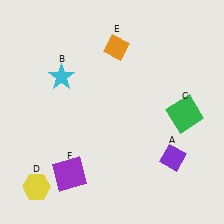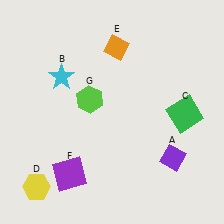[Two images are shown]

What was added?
A lime hexagon (G) was added in Image 2.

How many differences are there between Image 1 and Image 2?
There is 1 difference between the two images.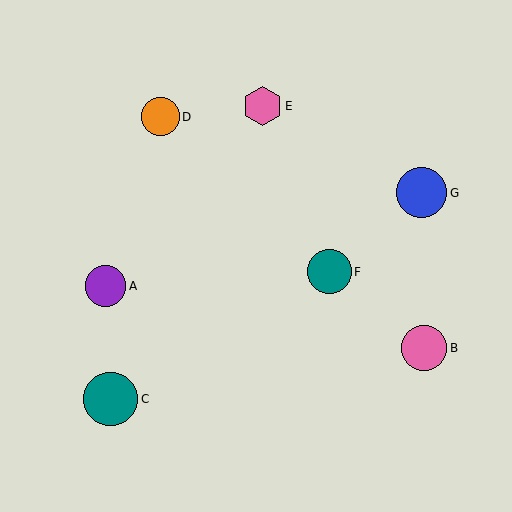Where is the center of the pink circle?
The center of the pink circle is at (424, 348).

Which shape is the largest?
The teal circle (labeled C) is the largest.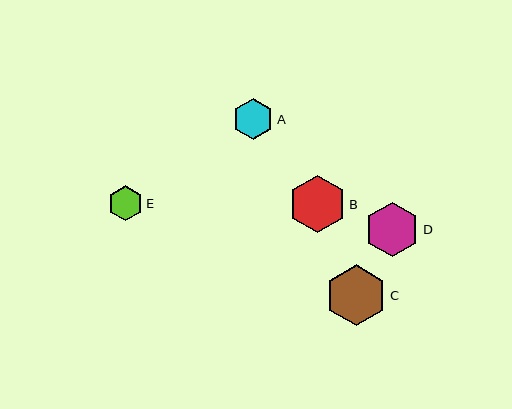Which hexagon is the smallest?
Hexagon E is the smallest with a size of approximately 36 pixels.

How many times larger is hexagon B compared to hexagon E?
Hexagon B is approximately 1.6 times the size of hexagon E.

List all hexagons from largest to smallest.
From largest to smallest: C, B, D, A, E.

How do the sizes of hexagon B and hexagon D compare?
Hexagon B and hexagon D are approximately the same size.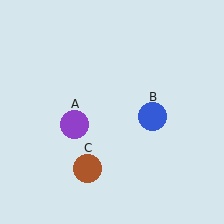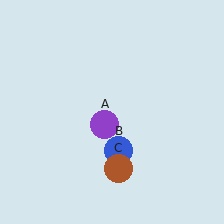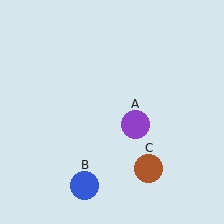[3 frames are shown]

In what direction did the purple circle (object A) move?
The purple circle (object A) moved right.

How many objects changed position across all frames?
3 objects changed position: purple circle (object A), blue circle (object B), brown circle (object C).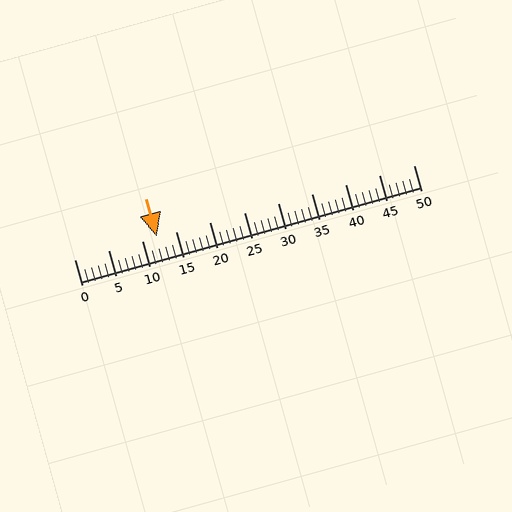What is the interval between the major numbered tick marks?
The major tick marks are spaced 5 units apart.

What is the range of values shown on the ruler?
The ruler shows values from 0 to 50.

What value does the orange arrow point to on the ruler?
The orange arrow points to approximately 12.